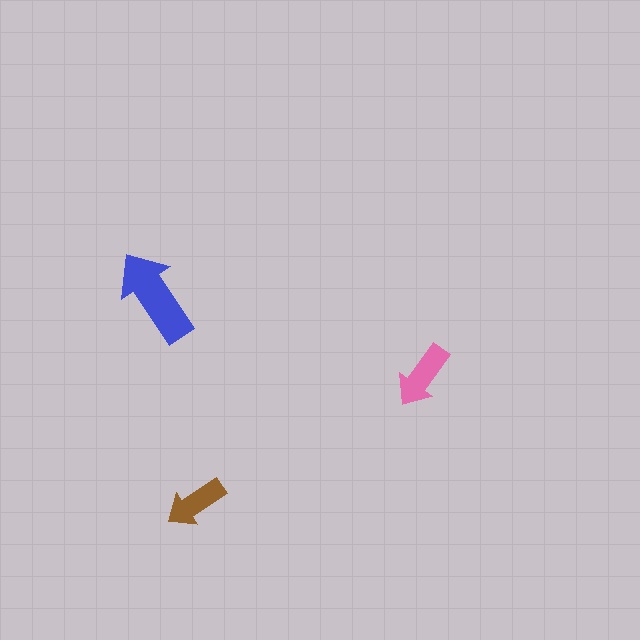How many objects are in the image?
There are 3 objects in the image.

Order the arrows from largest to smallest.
the blue one, the pink one, the brown one.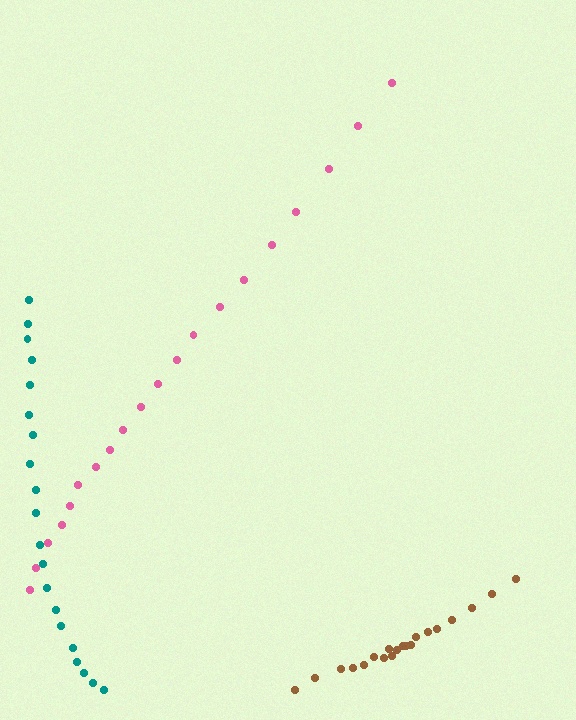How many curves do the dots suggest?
There are 3 distinct paths.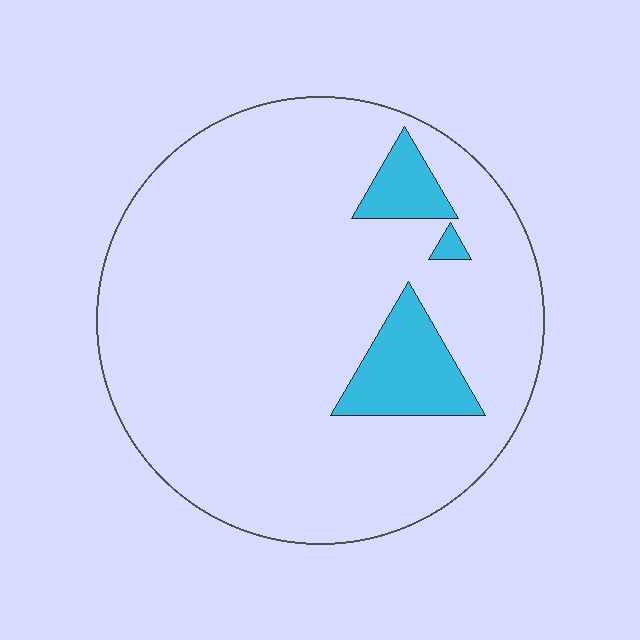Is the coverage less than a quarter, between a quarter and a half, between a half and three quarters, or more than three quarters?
Less than a quarter.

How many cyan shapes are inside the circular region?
3.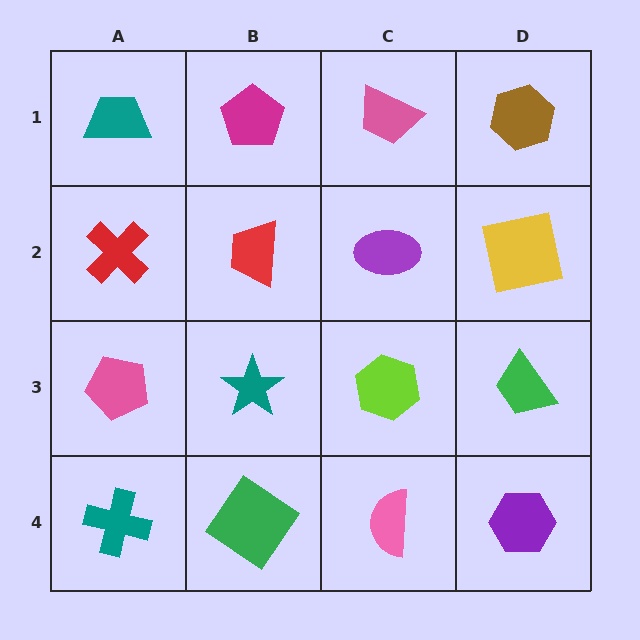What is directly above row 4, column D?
A green trapezoid.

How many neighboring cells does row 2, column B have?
4.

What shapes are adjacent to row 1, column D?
A yellow square (row 2, column D), a pink trapezoid (row 1, column C).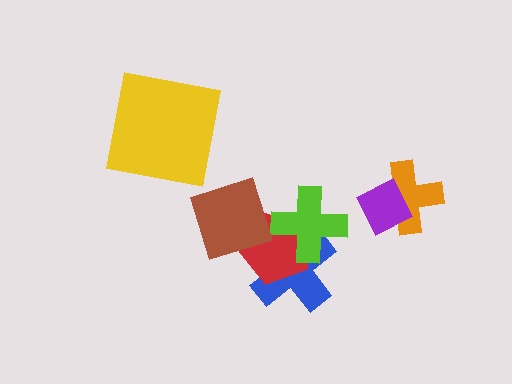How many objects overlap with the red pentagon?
3 objects overlap with the red pentagon.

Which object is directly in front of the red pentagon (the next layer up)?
The lime cross is directly in front of the red pentagon.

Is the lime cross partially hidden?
No, no other shape covers it.